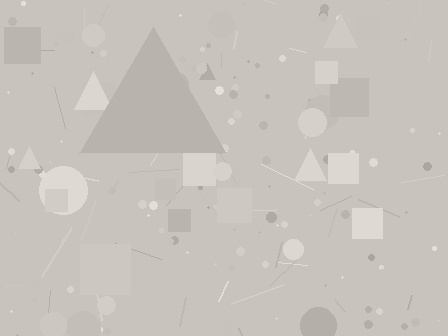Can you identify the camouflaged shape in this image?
The camouflaged shape is a triangle.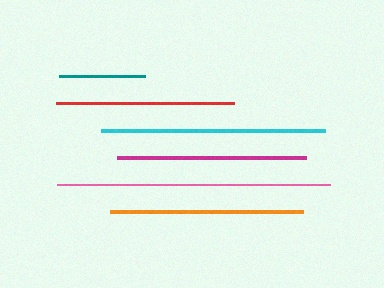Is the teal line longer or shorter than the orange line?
The orange line is longer than the teal line.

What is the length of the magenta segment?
The magenta segment is approximately 189 pixels long.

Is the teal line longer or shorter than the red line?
The red line is longer than the teal line.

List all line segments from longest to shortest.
From longest to shortest: pink, cyan, orange, magenta, red, teal.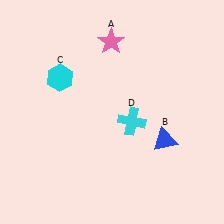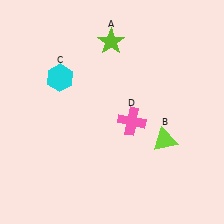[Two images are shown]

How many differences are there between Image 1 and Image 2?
There are 3 differences between the two images.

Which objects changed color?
A changed from pink to lime. B changed from blue to lime. D changed from cyan to pink.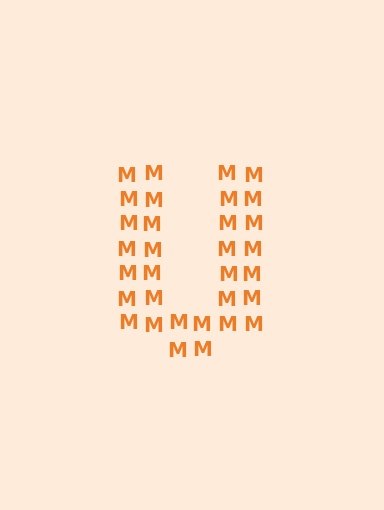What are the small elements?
The small elements are letter M's.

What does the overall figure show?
The overall figure shows the letter U.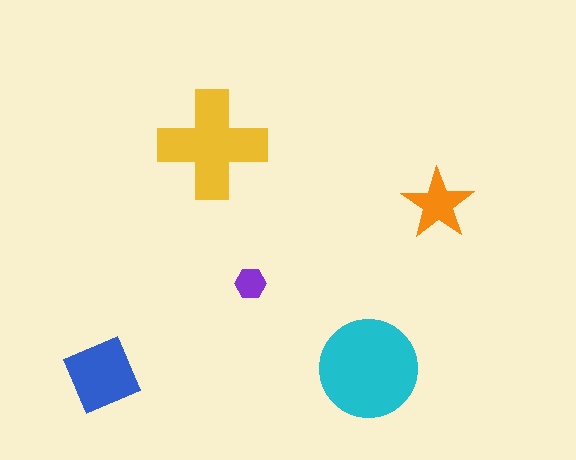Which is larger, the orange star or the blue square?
The blue square.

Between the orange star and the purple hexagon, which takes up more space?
The orange star.